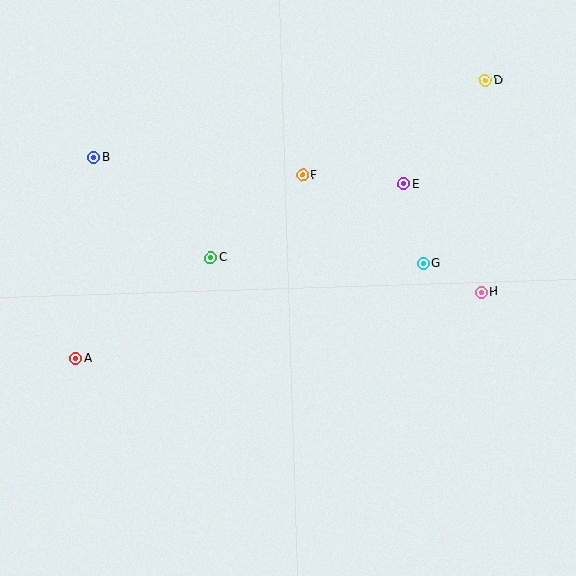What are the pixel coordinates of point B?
Point B is at (94, 158).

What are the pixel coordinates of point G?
Point G is at (424, 264).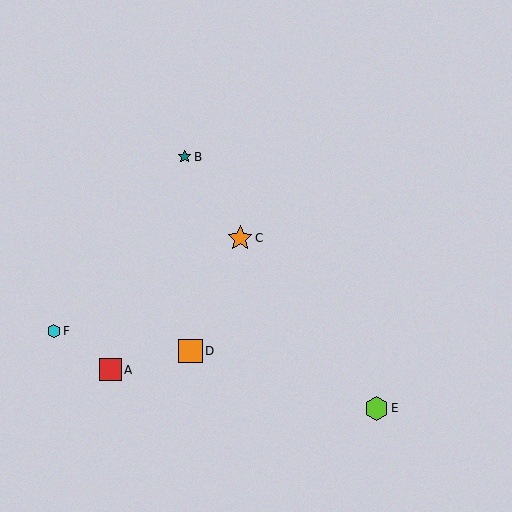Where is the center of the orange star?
The center of the orange star is at (240, 238).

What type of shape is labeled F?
Shape F is a cyan hexagon.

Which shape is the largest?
The orange star (labeled C) is the largest.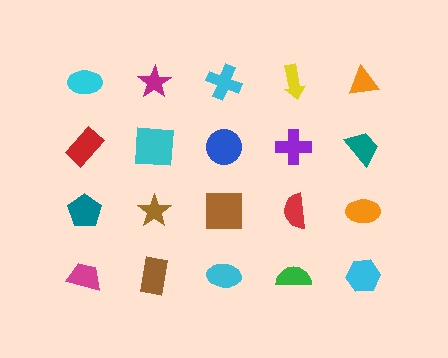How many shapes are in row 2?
5 shapes.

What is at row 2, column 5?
A teal trapezoid.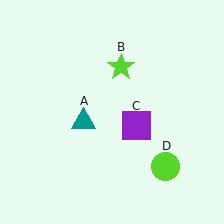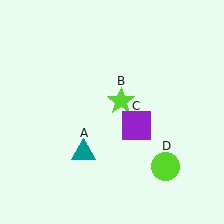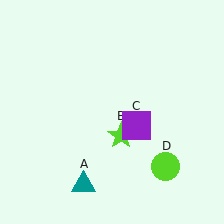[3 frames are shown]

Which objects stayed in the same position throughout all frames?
Purple square (object C) and lime circle (object D) remained stationary.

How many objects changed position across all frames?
2 objects changed position: teal triangle (object A), lime star (object B).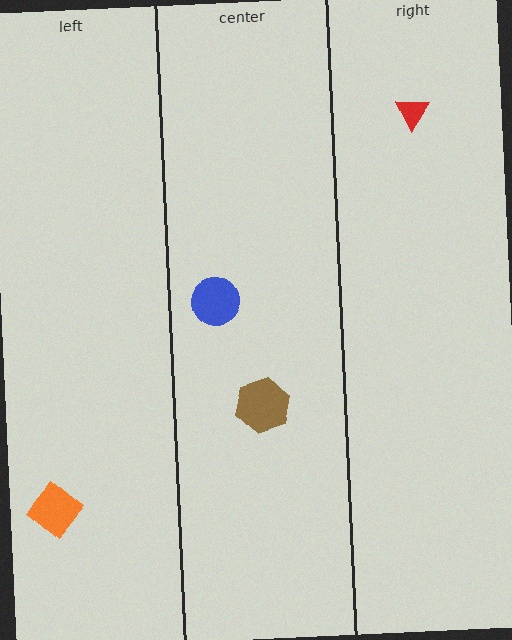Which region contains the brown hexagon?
The center region.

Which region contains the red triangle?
The right region.